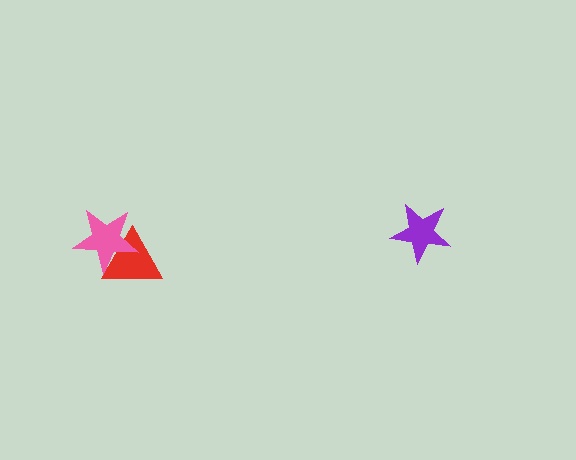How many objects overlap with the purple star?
0 objects overlap with the purple star.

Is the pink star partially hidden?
No, no other shape covers it.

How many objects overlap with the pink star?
1 object overlaps with the pink star.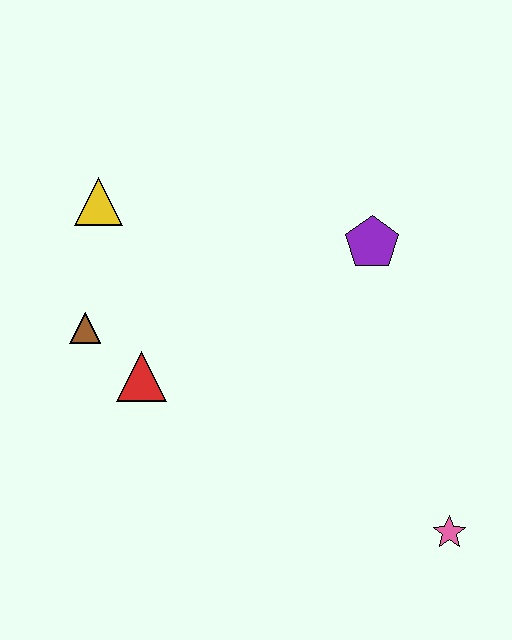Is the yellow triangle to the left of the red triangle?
Yes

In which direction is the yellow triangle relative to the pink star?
The yellow triangle is to the left of the pink star.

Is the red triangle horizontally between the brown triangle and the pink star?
Yes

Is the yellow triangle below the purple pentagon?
No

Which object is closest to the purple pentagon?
The red triangle is closest to the purple pentagon.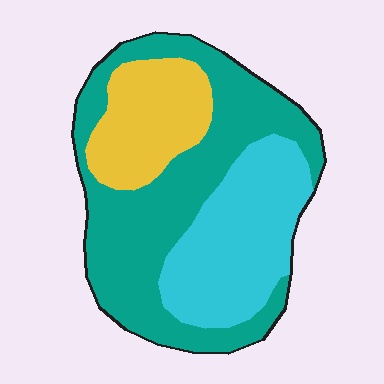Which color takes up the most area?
Teal, at roughly 50%.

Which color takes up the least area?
Yellow, at roughly 20%.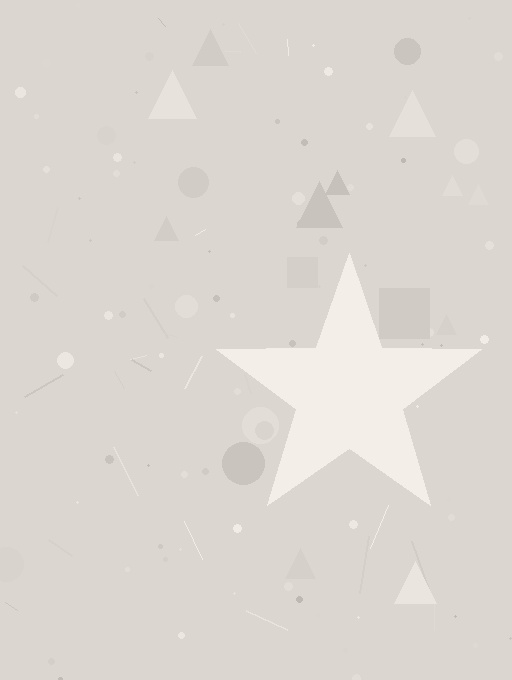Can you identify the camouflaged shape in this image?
The camouflaged shape is a star.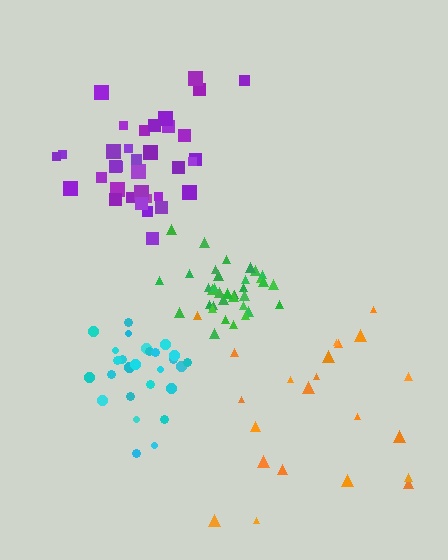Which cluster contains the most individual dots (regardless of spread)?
Green (35).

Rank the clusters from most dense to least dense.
green, purple, cyan, orange.